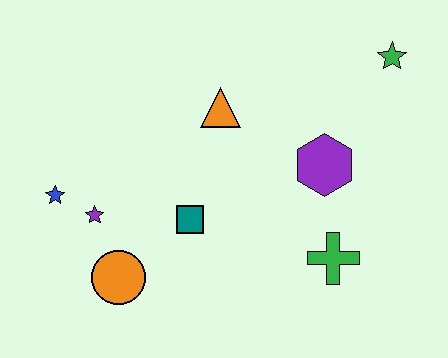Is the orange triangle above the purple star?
Yes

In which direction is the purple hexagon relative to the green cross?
The purple hexagon is above the green cross.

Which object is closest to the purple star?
The blue star is closest to the purple star.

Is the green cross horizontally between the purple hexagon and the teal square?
No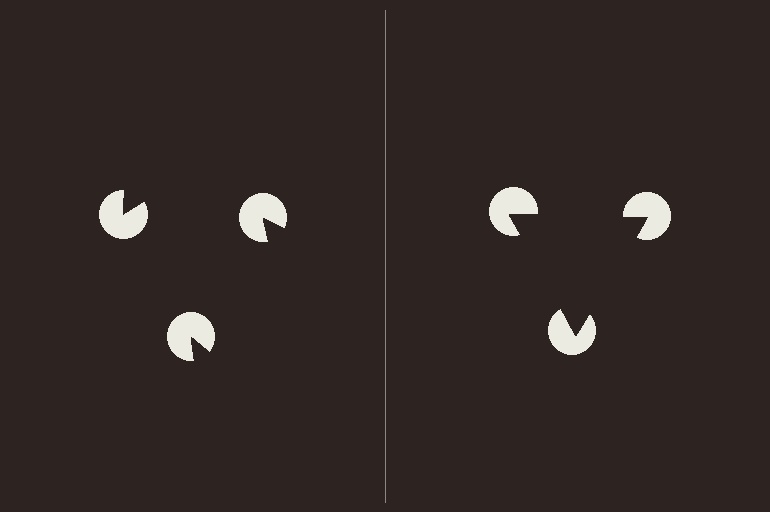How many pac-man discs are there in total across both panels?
6 — 3 on each side.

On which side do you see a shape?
An illusory triangle appears on the right side. On the left side the wedge cuts are rotated, so no coherent shape forms.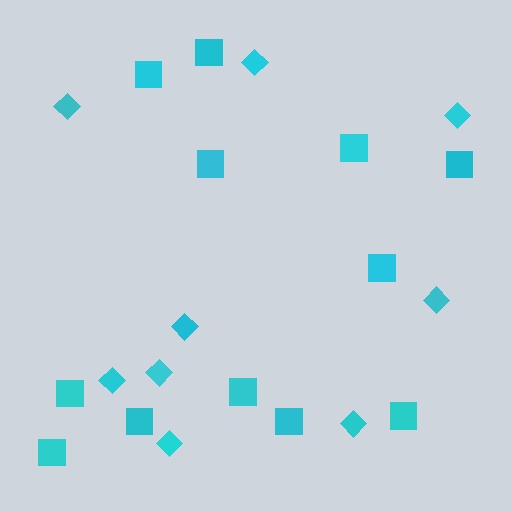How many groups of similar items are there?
There are 2 groups: one group of diamonds (9) and one group of squares (12).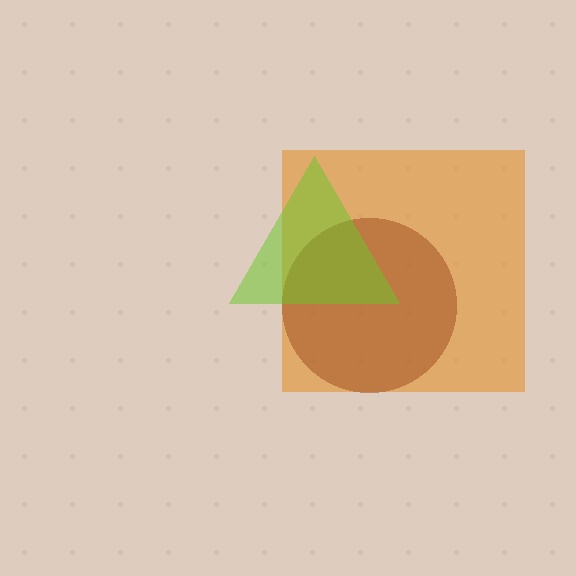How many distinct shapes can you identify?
There are 3 distinct shapes: an orange square, a brown circle, a lime triangle.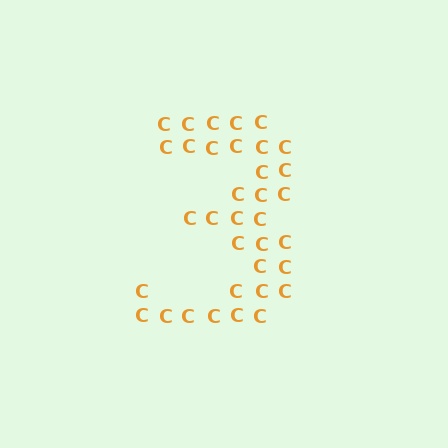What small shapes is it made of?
It is made of small letter C's.